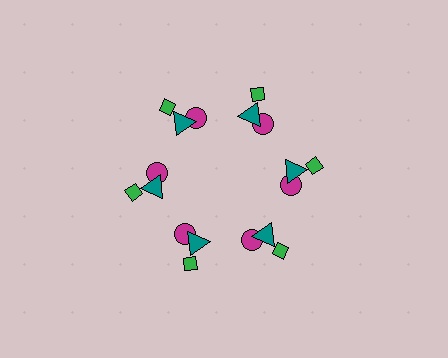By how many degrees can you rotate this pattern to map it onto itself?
The pattern maps onto itself every 60 degrees of rotation.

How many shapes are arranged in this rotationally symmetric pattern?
There are 18 shapes, arranged in 6 groups of 3.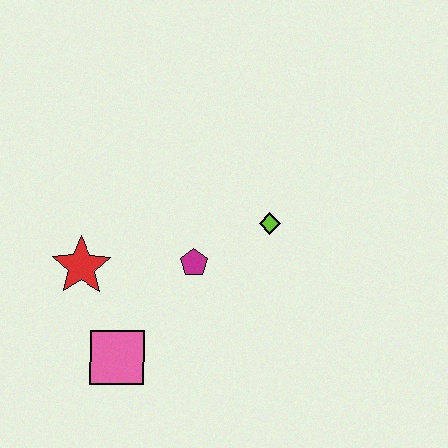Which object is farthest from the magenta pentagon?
The pink square is farthest from the magenta pentagon.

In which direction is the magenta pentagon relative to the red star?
The magenta pentagon is to the right of the red star.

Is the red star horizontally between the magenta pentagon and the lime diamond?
No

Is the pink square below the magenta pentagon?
Yes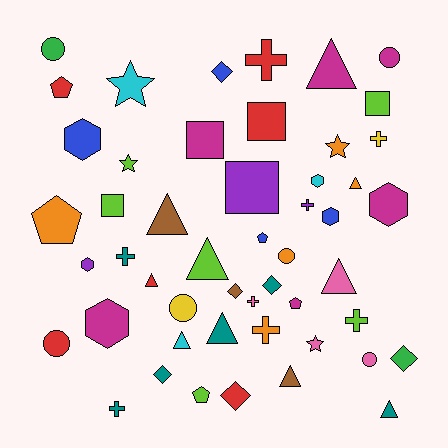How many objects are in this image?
There are 50 objects.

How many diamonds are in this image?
There are 6 diamonds.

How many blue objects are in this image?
There are 4 blue objects.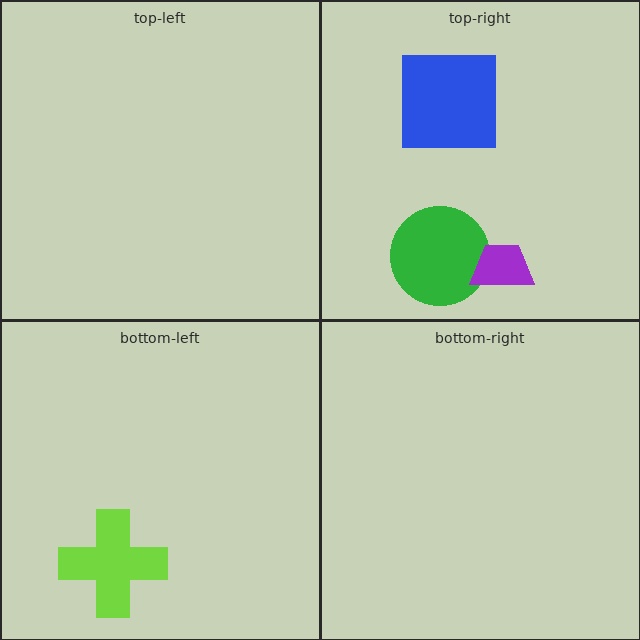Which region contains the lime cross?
The bottom-left region.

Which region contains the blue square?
The top-right region.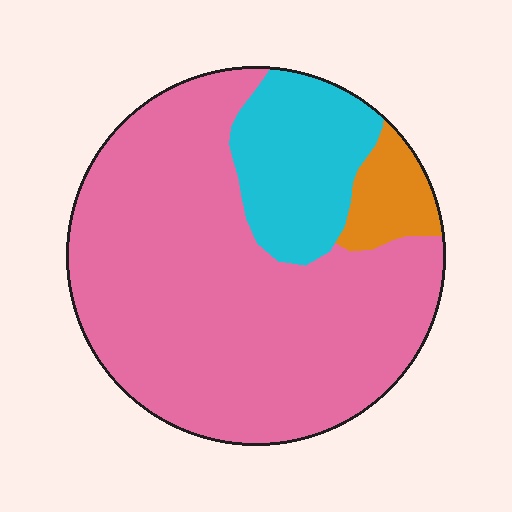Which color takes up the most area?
Pink, at roughly 75%.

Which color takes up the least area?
Orange, at roughly 5%.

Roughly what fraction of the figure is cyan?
Cyan takes up less than a quarter of the figure.